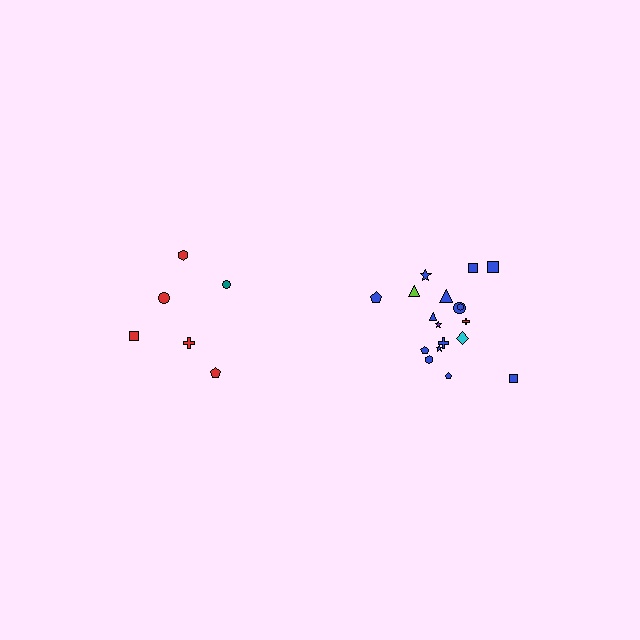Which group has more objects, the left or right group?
The right group.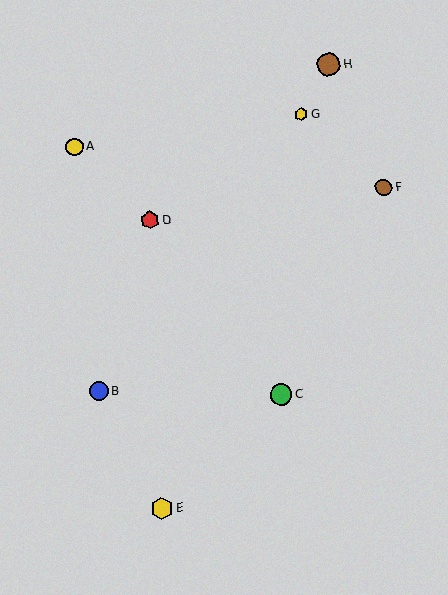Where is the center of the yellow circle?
The center of the yellow circle is at (75, 147).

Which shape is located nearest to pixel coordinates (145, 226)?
The red hexagon (labeled D) at (150, 220) is nearest to that location.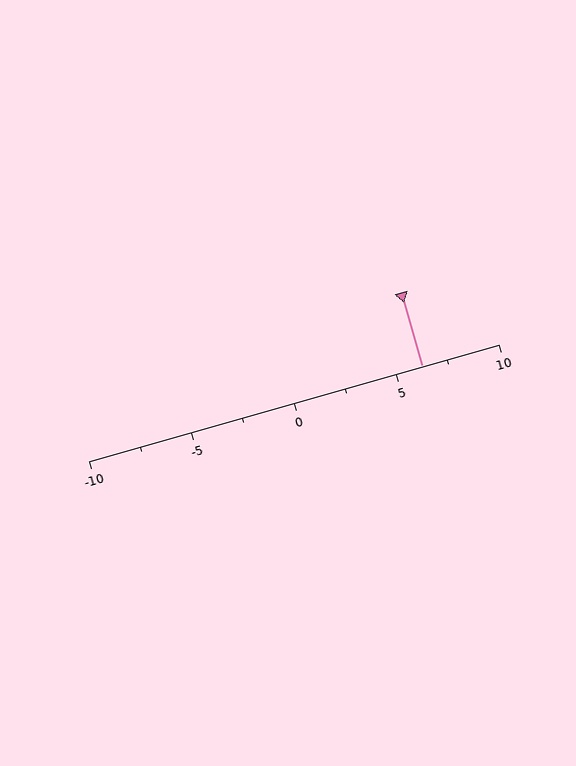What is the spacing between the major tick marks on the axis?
The major ticks are spaced 5 apart.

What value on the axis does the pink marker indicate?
The marker indicates approximately 6.2.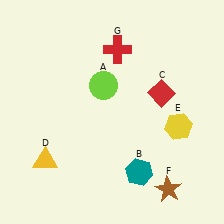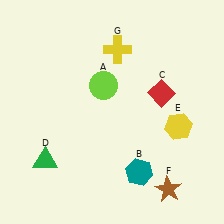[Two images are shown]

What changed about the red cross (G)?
In Image 1, G is red. In Image 2, it changed to yellow.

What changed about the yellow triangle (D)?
In Image 1, D is yellow. In Image 2, it changed to green.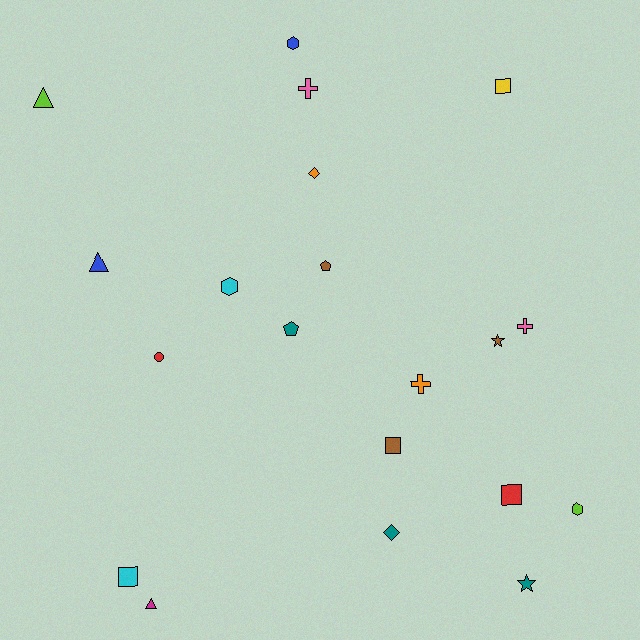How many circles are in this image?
There is 1 circle.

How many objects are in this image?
There are 20 objects.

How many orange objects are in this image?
There are 2 orange objects.